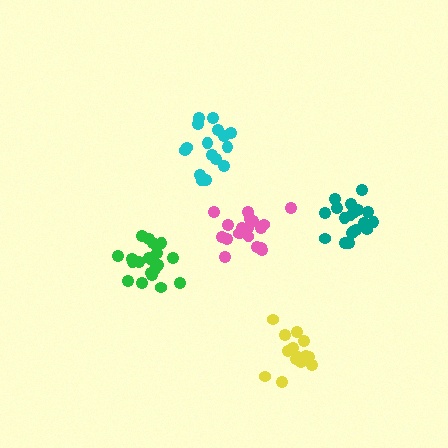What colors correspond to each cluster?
The clusters are colored: cyan, green, teal, pink, yellow.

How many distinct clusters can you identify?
There are 5 distinct clusters.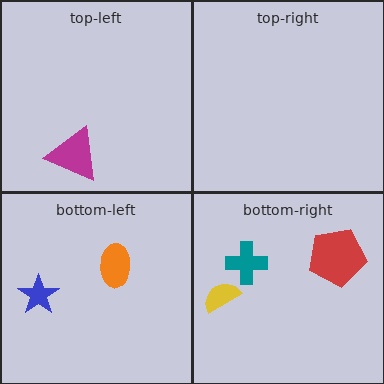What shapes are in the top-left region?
The magenta triangle.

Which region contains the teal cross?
The bottom-right region.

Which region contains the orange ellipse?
The bottom-left region.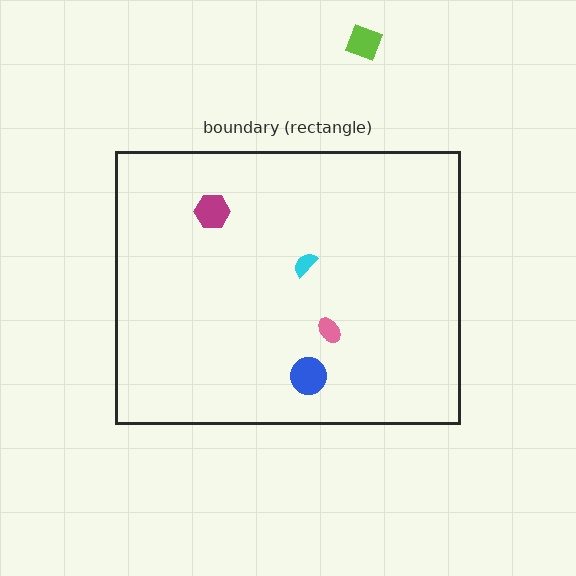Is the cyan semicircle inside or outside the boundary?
Inside.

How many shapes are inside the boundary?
4 inside, 1 outside.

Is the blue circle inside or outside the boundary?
Inside.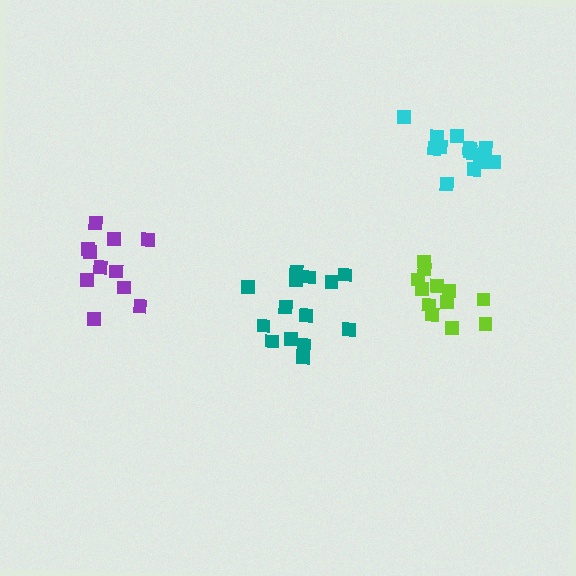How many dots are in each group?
Group 1: 14 dots, Group 2: 13 dots, Group 3: 12 dots, Group 4: 11 dots (50 total).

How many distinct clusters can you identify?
There are 4 distinct clusters.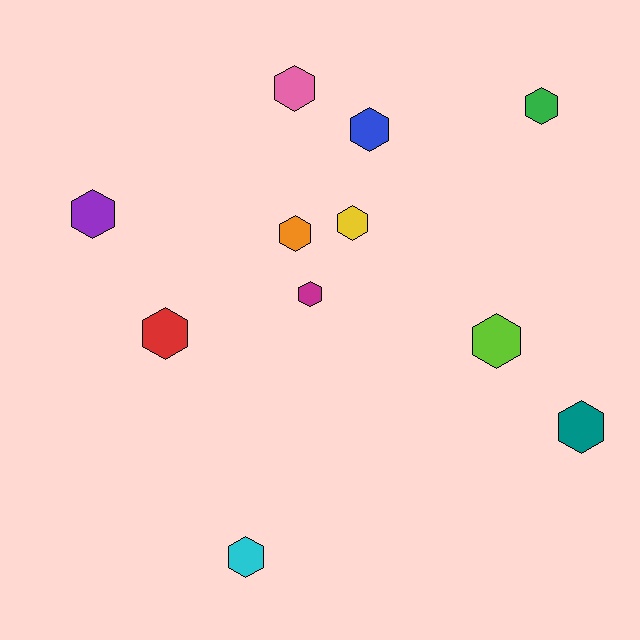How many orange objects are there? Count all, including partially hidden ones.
There is 1 orange object.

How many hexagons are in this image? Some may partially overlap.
There are 11 hexagons.